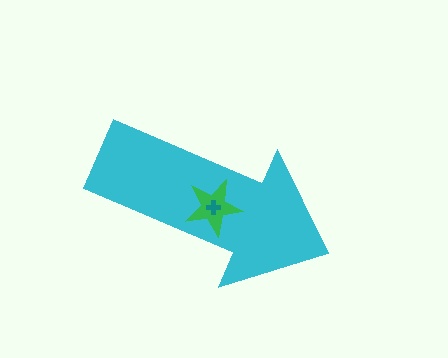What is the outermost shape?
The cyan arrow.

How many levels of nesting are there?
3.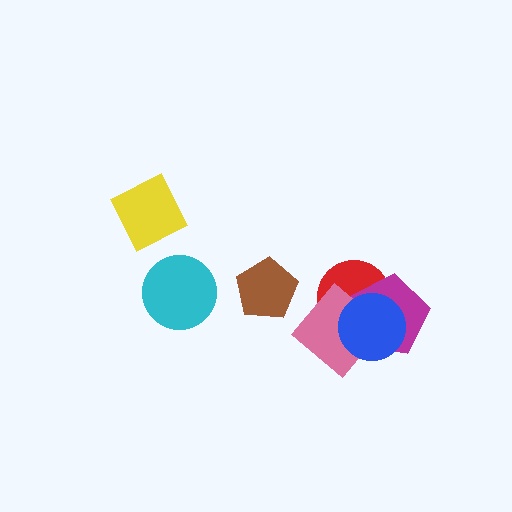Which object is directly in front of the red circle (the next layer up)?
The magenta pentagon is directly in front of the red circle.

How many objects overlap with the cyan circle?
0 objects overlap with the cyan circle.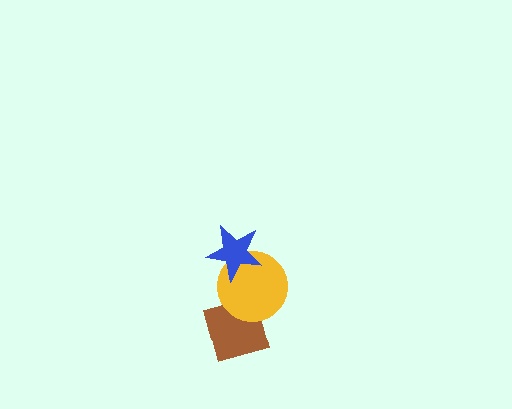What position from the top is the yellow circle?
The yellow circle is 2nd from the top.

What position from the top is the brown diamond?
The brown diamond is 3rd from the top.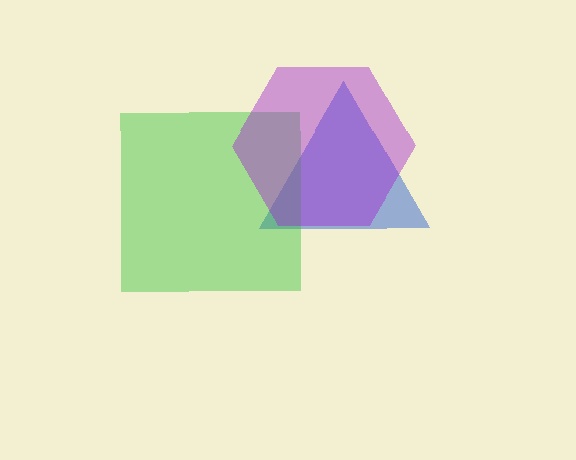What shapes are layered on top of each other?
The layered shapes are: a blue triangle, a green square, a purple hexagon.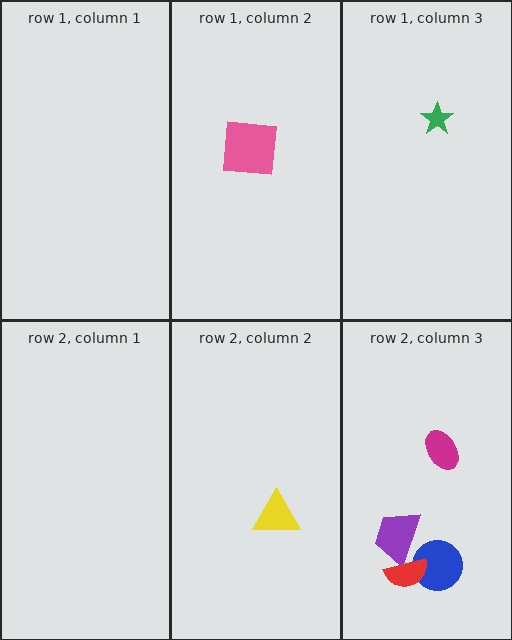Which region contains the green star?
The row 1, column 3 region.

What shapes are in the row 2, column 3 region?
The purple trapezoid, the magenta ellipse, the blue circle, the red semicircle.